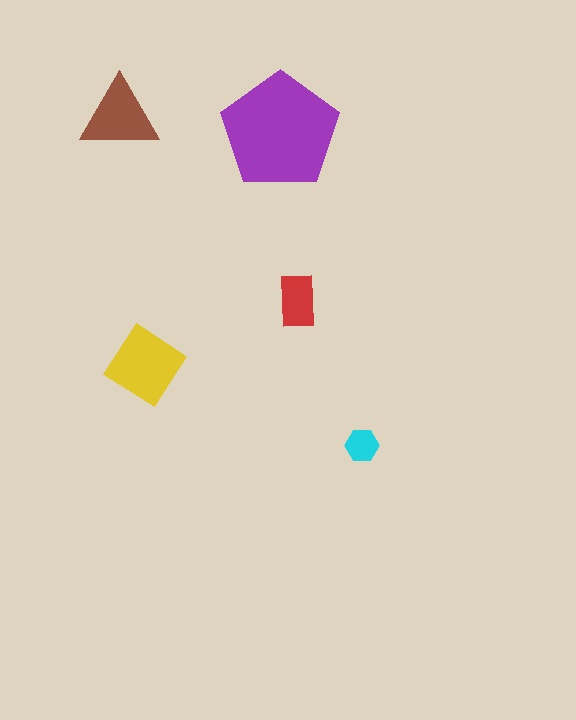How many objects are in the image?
There are 5 objects in the image.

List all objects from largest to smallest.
The purple pentagon, the yellow diamond, the brown triangle, the red rectangle, the cyan hexagon.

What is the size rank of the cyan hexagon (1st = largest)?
5th.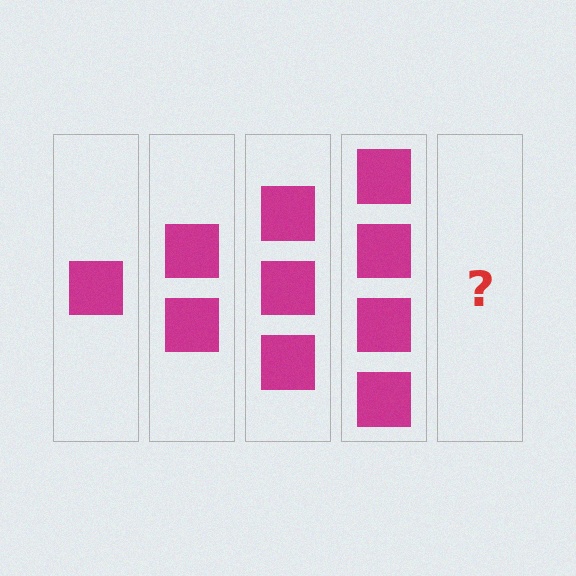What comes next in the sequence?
The next element should be 5 squares.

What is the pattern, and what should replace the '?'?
The pattern is that each step adds one more square. The '?' should be 5 squares.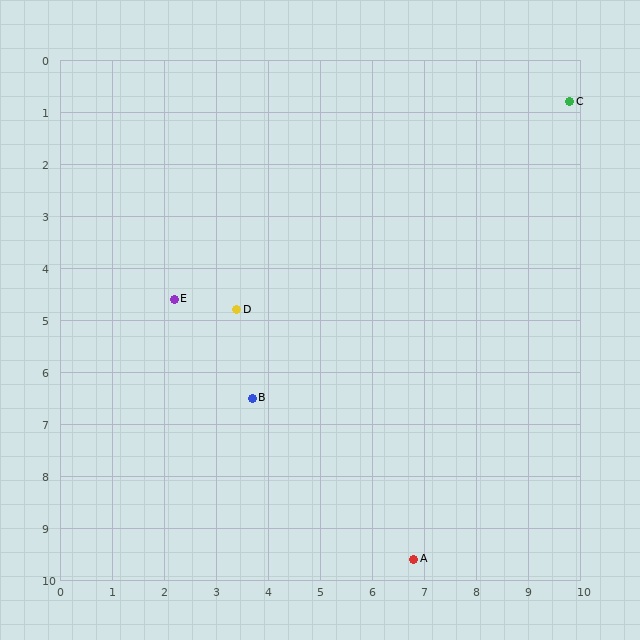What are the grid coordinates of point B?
Point B is at approximately (3.7, 6.5).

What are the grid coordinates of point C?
Point C is at approximately (9.8, 0.8).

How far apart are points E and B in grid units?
Points E and B are about 2.4 grid units apart.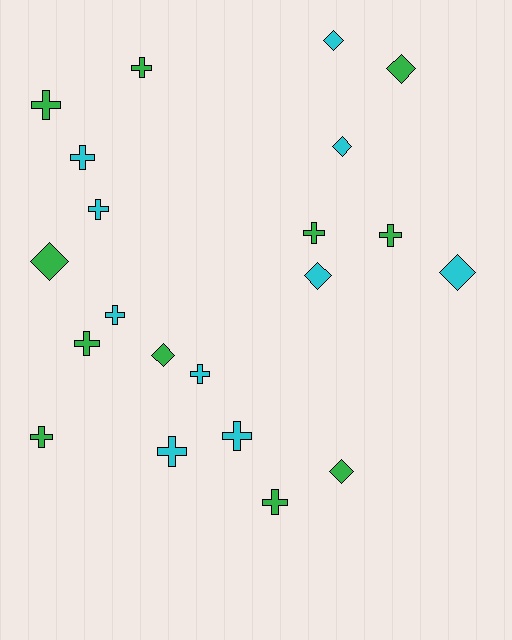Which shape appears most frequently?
Cross, with 13 objects.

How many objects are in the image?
There are 21 objects.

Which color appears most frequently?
Green, with 11 objects.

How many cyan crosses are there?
There are 6 cyan crosses.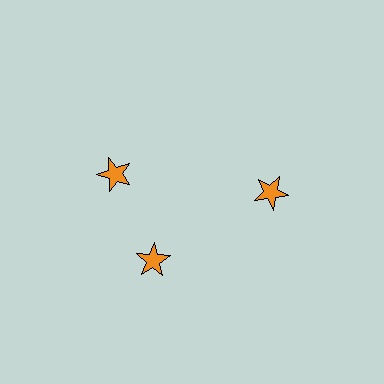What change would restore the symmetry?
The symmetry would be restored by rotating it back into even spacing with its neighbors so that all 3 stars sit at equal angles and equal distance from the center.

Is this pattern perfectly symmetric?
No. The 3 orange stars are arranged in a ring, but one element near the 11 o'clock position is rotated out of alignment along the ring, breaking the 3-fold rotational symmetry.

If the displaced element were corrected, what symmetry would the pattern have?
It would have 3-fold rotational symmetry — the pattern would map onto itself every 120 degrees.